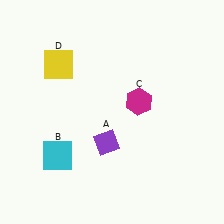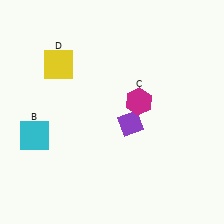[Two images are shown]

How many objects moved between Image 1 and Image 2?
2 objects moved between the two images.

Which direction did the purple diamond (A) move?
The purple diamond (A) moved right.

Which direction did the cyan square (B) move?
The cyan square (B) moved left.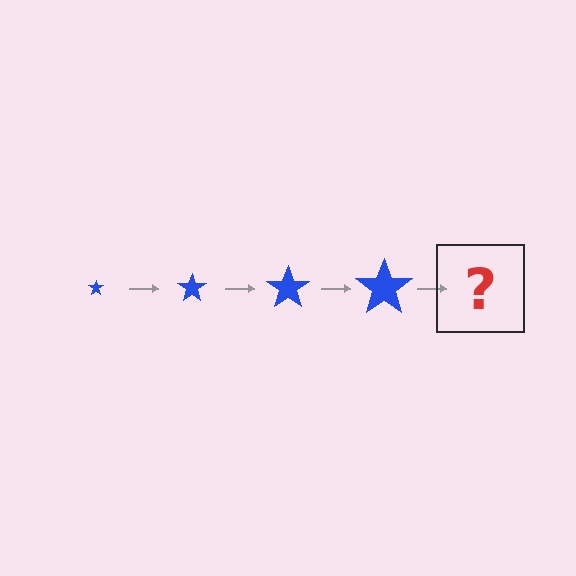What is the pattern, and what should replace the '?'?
The pattern is that the star gets progressively larger each step. The '?' should be a blue star, larger than the previous one.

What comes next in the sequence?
The next element should be a blue star, larger than the previous one.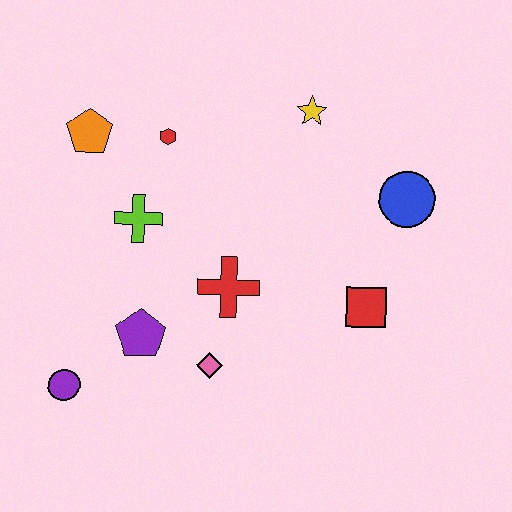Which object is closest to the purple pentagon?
The pink diamond is closest to the purple pentagon.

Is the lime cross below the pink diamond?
No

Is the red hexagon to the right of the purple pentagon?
Yes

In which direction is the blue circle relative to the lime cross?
The blue circle is to the right of the lime cross.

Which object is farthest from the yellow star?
The purple circle is farthest from the yellow star.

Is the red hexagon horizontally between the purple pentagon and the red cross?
Yes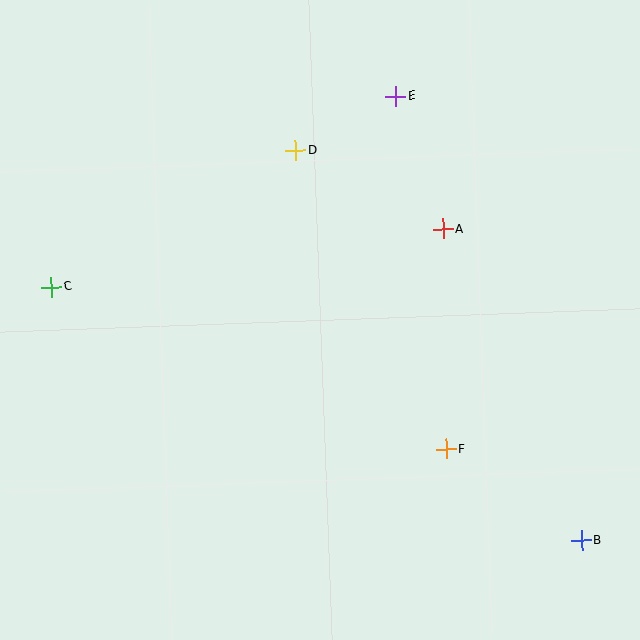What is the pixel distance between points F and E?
The distance between F and E is 357 pixels.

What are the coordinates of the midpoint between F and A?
The midpoint between F and A is at (445, 339).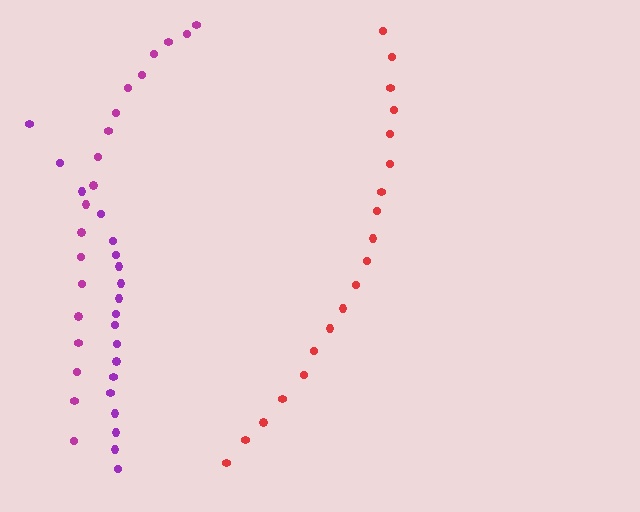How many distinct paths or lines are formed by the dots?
There are 3 distinct paths.